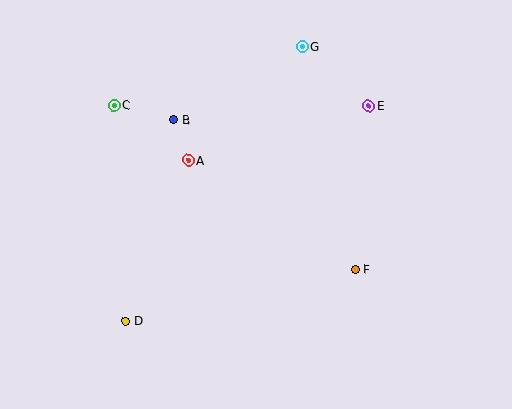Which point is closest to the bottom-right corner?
Point F is closest to the bottom-right corner.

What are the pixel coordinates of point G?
Point G is at (302, 47).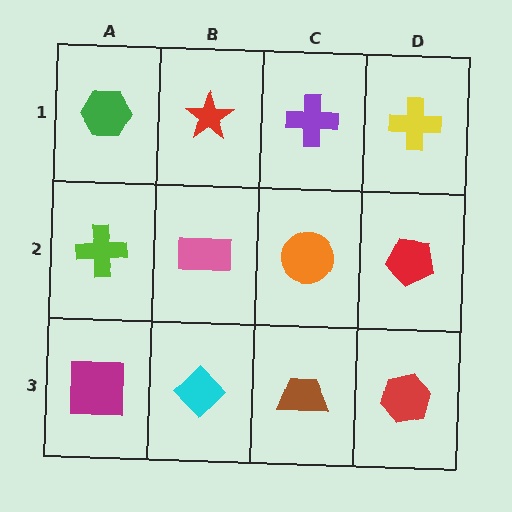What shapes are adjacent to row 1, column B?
A pink rectangle (row 2, column B), a green hexagon (row 1, column A), a purple cross (row 1, column C).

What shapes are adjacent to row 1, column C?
An orange circle (row 2, column C), a red star (row 1, column B), a yellow cross (row 1, column D).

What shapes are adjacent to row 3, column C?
An orange circle (row 2, column C), a cyan diamond (row 3, column B), a red hexagon (row 3, column D).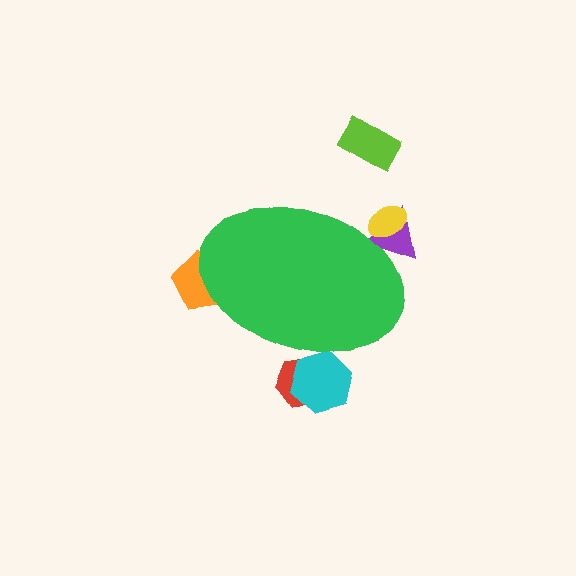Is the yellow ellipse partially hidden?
Yes, the yellow ellipse is partially hidden behind the green ellipse.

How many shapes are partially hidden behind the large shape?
5 shapes are partially hidden.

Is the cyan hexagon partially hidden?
Yes, the cyan hexagon is partially hidden behind the green ellipse.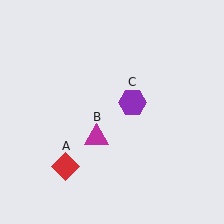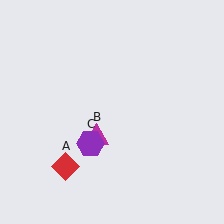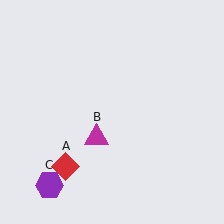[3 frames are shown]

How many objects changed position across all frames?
1 object changed position: purple hexagon (object C).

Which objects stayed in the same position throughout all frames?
Red diamond (object A) and magenta triangle (object B) remained stationary.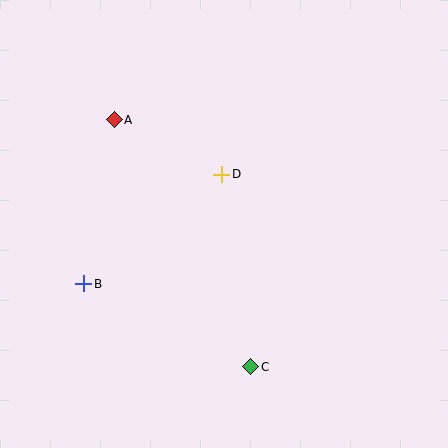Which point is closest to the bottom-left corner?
Point B is closest to the bottom-left corner.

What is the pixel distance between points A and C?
The distance between A and C is 282 pixels.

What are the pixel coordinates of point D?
Point D is at (222, 174).